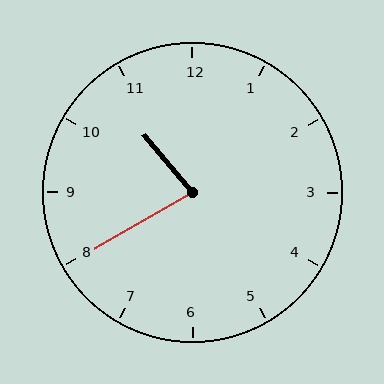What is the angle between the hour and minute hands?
Approximately 80 degrees.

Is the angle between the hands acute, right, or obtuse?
It is acute.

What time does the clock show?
10:40.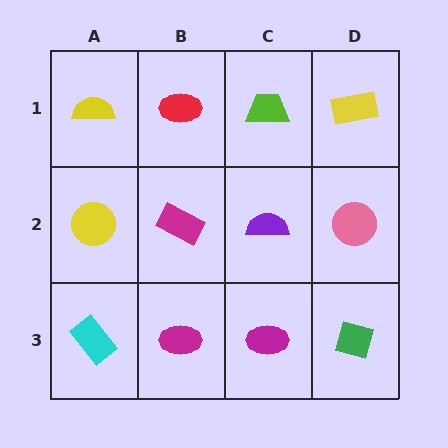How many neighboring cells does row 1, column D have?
2.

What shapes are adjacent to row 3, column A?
A yellow circle (row 2, column A), a magenta ellipse (row 3, column B).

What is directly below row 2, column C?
A magenta ellipse.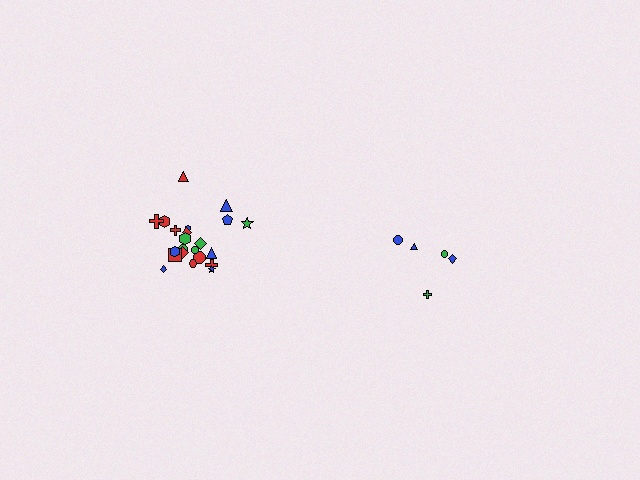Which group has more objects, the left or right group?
The left group.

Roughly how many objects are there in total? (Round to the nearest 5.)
Roughly 25 objects in total.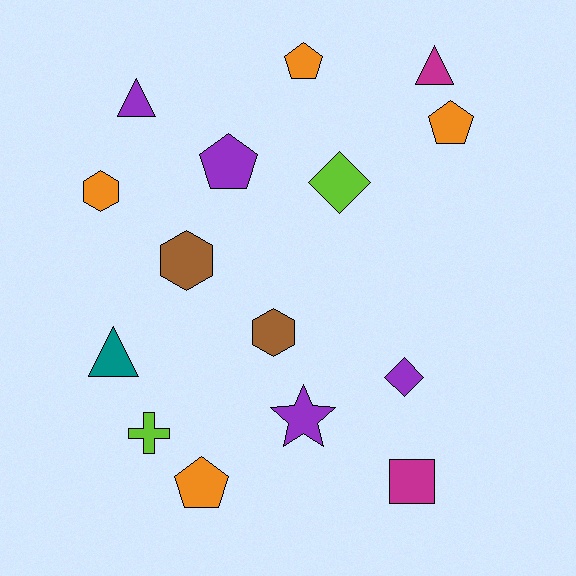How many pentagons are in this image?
There are 4 pentagons.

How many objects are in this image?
There are 15 objects.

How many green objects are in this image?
There are no green objects.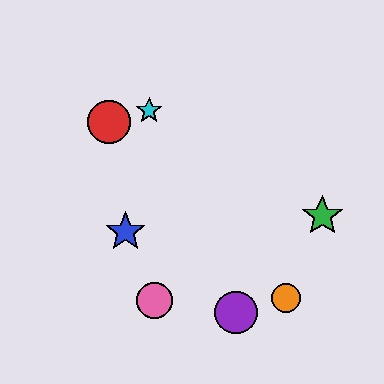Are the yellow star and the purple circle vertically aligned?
Yes, both are at x≈236.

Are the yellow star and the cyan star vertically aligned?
No, the yellow star is at x≈236 and the cyan star is at x≈149.